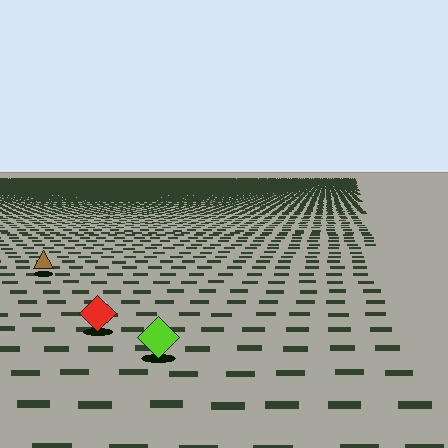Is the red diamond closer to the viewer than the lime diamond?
No. The lime diamond is closer — you can tell from the texture gradient: the ground texture is coarser near it.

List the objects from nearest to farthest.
From nearest to farthest: the lime diamond, the red diamond, the brown triangle.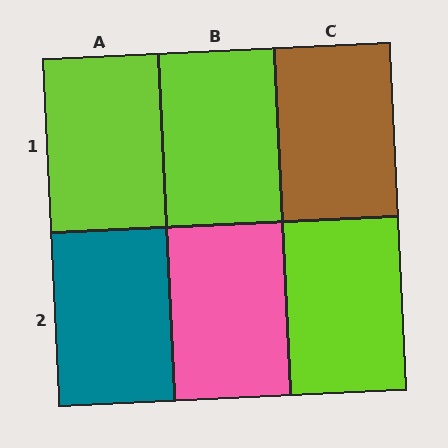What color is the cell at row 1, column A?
Lime.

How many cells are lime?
3 cells are lime.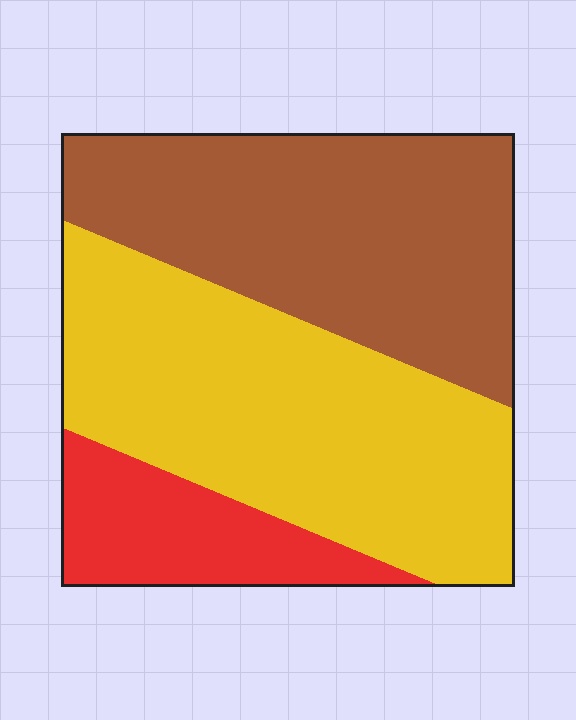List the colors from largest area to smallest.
From largest to smallest: yellow, brown, red.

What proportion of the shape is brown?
Brown takes up about two fifths (2/5) of the shape.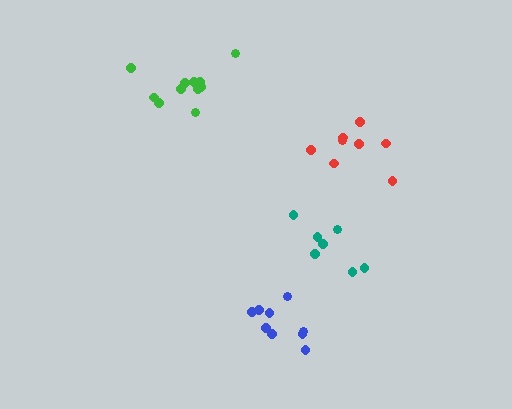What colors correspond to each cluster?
The clusters are colored: red, green, blue, teal.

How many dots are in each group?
Group 1: 8 dots, Group 2: 11 dots, Group 3: 9 dots, Group 4: 7 dots (35 total).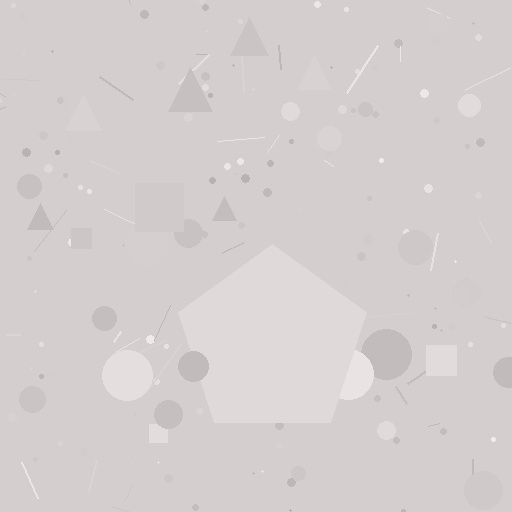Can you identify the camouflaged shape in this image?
The camouflaged shape is a pentagon.